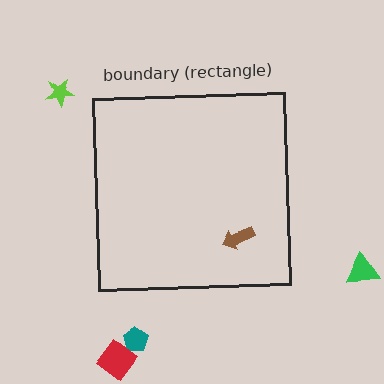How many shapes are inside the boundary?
1 inside, 4 outside.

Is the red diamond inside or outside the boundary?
Outside.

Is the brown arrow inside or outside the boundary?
Inside.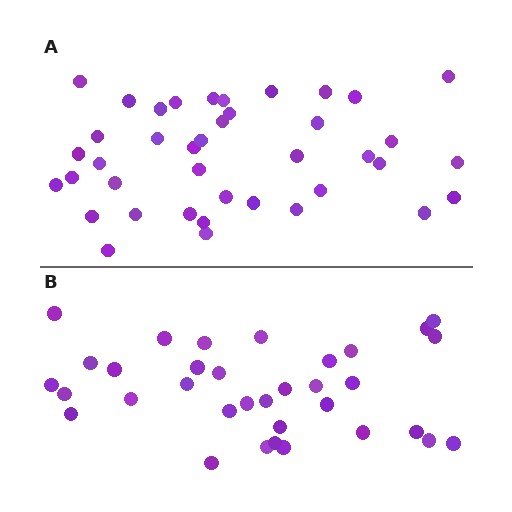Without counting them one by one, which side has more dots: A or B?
Region A (the top region) has more dots.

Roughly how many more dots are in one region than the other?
Region A has about 6 more dots than region B.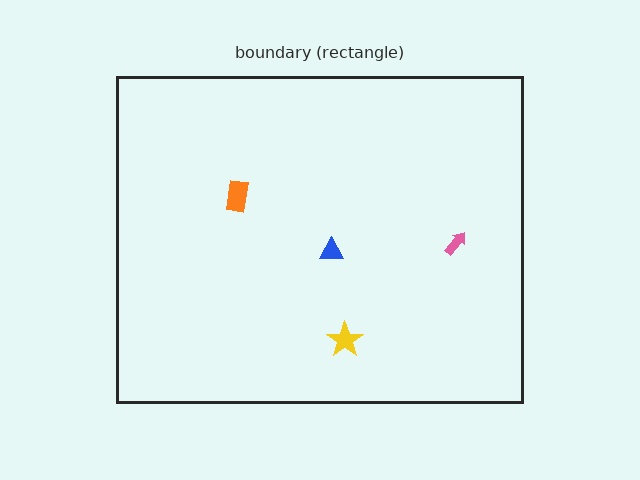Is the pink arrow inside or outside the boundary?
Inside.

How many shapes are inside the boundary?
4 inside, 0 outside.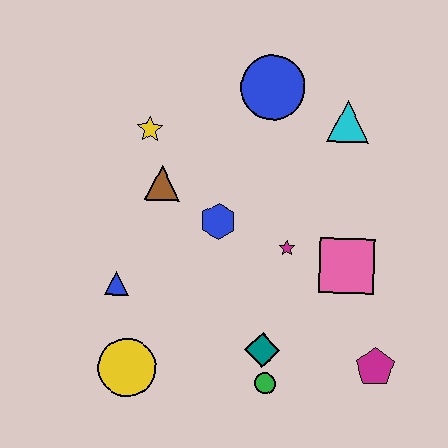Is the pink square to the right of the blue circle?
Yes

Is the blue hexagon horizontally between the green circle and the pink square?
No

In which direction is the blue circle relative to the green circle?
The blue circle is above the green circle.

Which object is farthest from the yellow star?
The magenta pentagon is farthest from the yellow star.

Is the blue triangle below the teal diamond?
No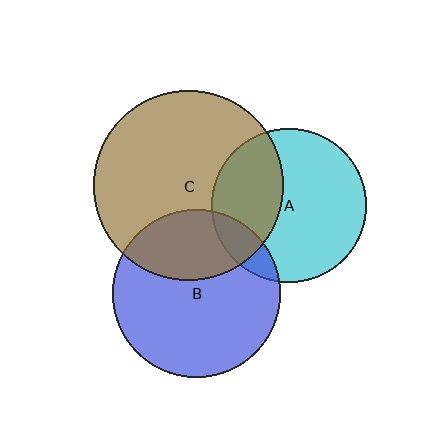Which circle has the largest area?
Circle C (brown).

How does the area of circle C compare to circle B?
Approximately 1.3 times.